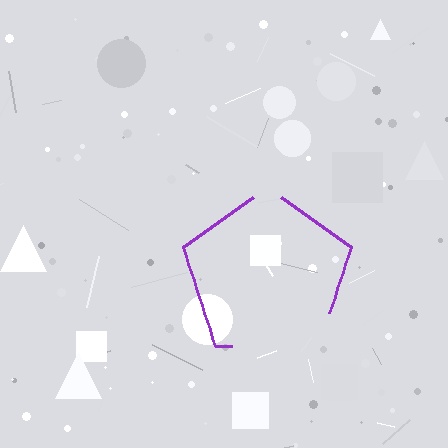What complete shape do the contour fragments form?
The contour fragments form a pentagon.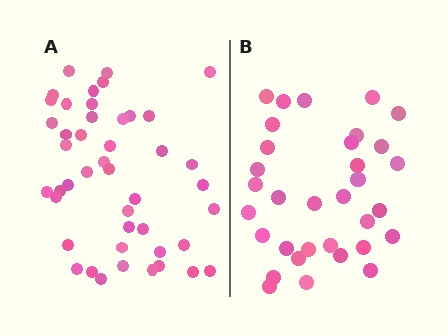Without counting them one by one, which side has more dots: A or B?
Region A (the left region) has more dots.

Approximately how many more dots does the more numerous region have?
Region A has roughly 12 or so more dots than region B.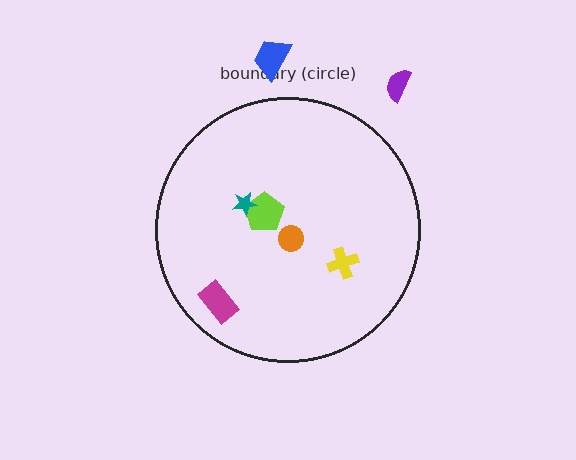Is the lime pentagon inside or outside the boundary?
Inside.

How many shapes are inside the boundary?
5 inside, 2 outside.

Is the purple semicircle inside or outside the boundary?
Outside.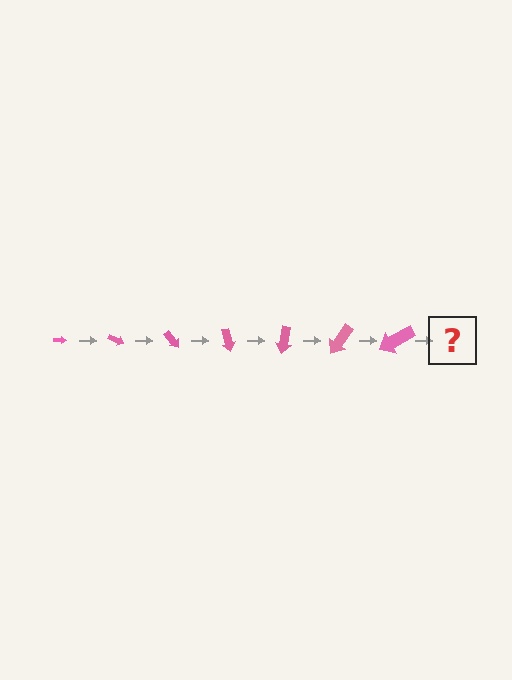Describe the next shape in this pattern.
It should be an arrow, larger than the previous one and rotated 175 degrees from the start.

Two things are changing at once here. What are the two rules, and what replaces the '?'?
The two rules are that the arrow grows larger each step and it rotates 25 degrees each step. The '?' should be an arrow, larger than the previous one and rotated 175 degrees from the start.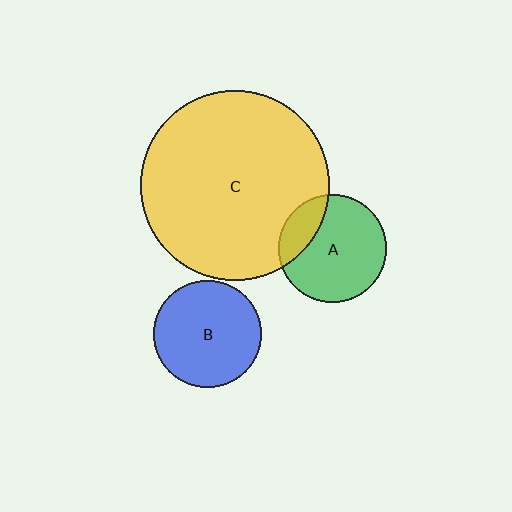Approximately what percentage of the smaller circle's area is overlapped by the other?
Approximately 20%.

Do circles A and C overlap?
Yes.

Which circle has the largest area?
Circle C (yellow).